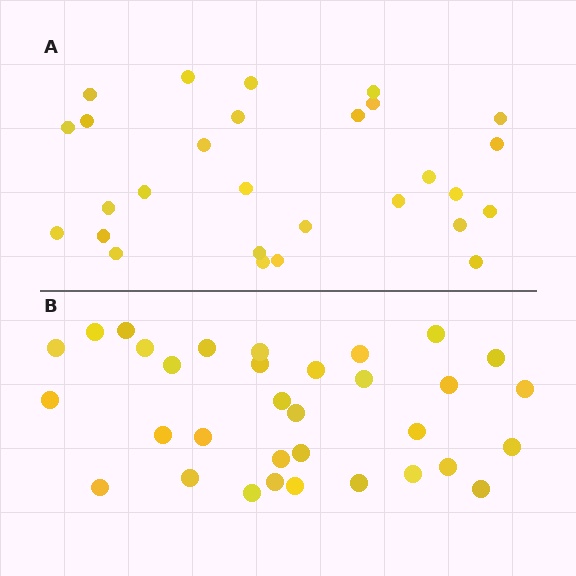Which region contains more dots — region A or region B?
Region B (the bottom region) has more dots.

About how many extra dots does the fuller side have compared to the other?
Region B has about 5 more dots than region A.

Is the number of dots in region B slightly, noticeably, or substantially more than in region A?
Region B has only slightly more — the two regions are fairly close. The ratio is roughly 1.2 to 1.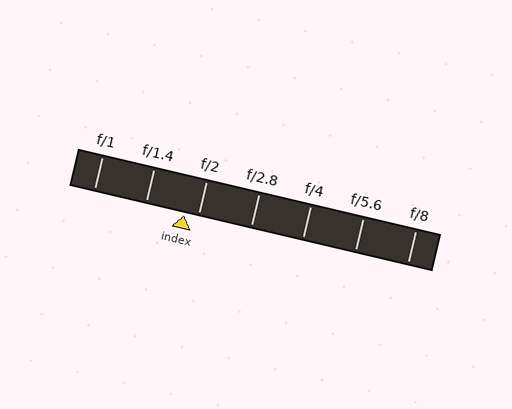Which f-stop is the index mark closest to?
The index mark is closest to f/2.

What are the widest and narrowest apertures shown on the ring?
The widest aperture shown is f/1 and the narrowest is f/8.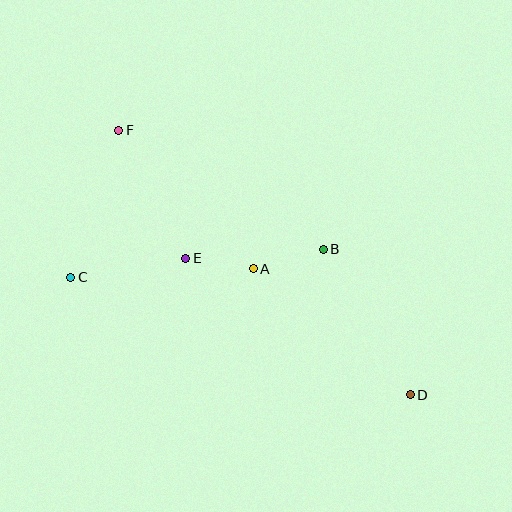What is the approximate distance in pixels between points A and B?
The distance between A and B is approximately 72 pixels.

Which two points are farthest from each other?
Points D and F are farthest from each other.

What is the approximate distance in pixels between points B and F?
The distance between B and F is approximately 236 pixels.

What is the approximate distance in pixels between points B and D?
The distance between B and D is approximately 170 pixels.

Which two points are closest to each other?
Points A and E are closest to each other.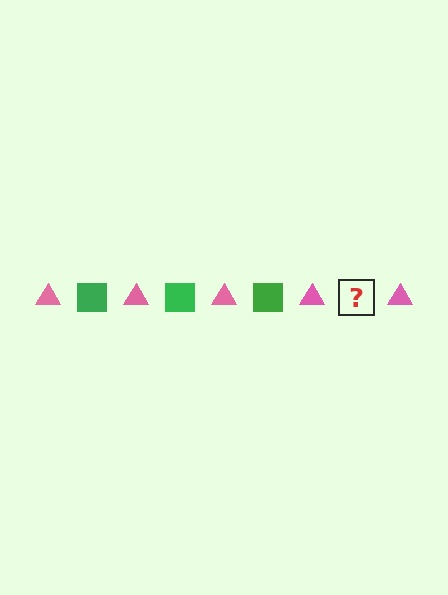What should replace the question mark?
The question mark should be replaced with a green square.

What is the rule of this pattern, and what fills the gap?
The rule is that the pattern alternates between pink triangle and green square. The gap should be filled with a green square.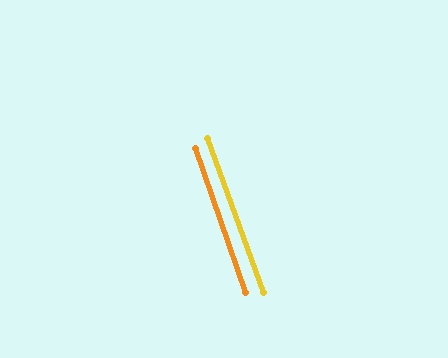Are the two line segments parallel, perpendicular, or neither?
Parallel — their directions differ by only 0.6°.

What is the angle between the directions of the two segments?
Approximately 1 degree.